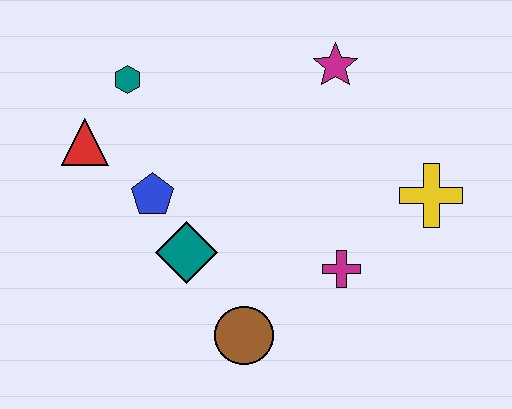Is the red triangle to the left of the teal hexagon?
Yes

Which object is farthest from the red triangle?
The yellow cross is farthest from the red triangle.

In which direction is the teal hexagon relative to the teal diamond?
The teal hexagon is above the teal diamond.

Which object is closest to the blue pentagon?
The teal diamond is closest to the blue pentagon.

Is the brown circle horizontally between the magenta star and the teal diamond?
Yes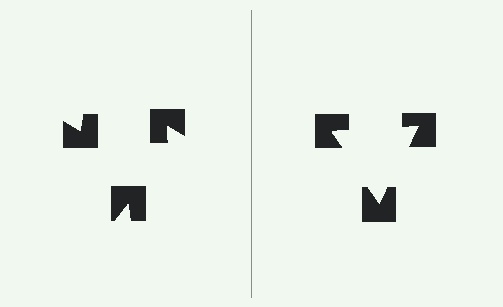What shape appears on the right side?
An illusory triangle.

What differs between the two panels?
The notched squares are positioned identically on both sides; only the wedge orientations differ. On the right they align to a triangle; on the left they are misaligned.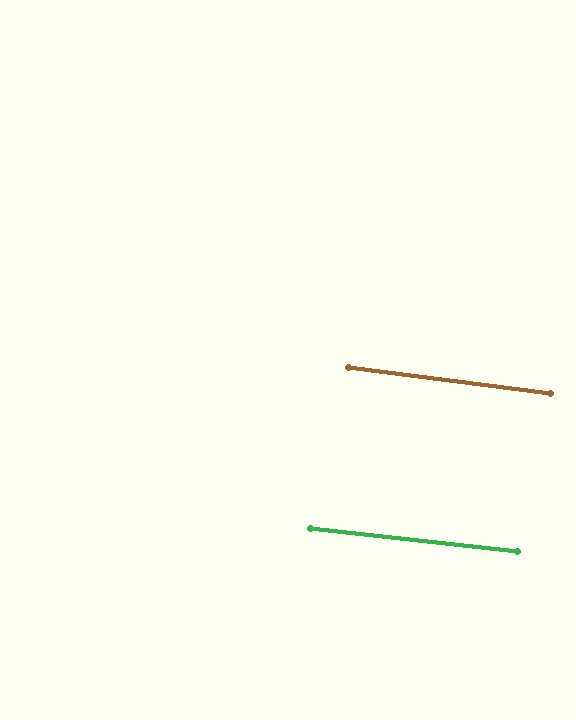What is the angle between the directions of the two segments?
Approximately 1 degree.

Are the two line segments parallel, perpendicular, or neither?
Parallel — their directions differ by only 0.9°.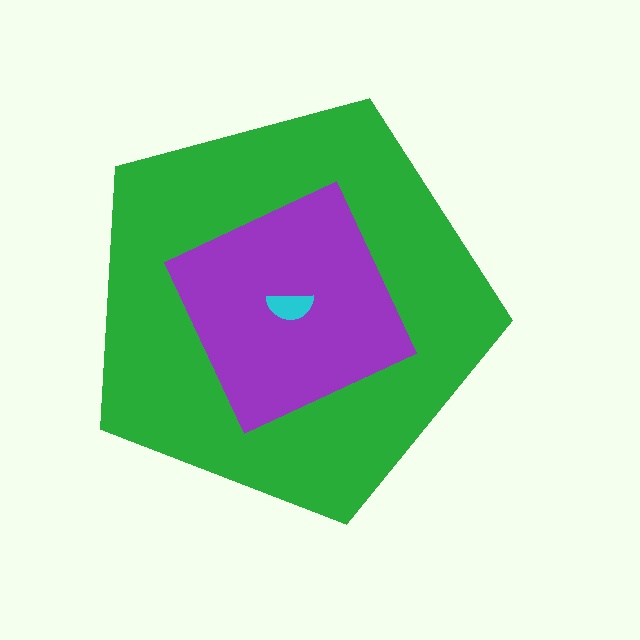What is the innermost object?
The cyan semicircle.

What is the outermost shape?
The green pentagon.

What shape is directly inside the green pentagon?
The purple square.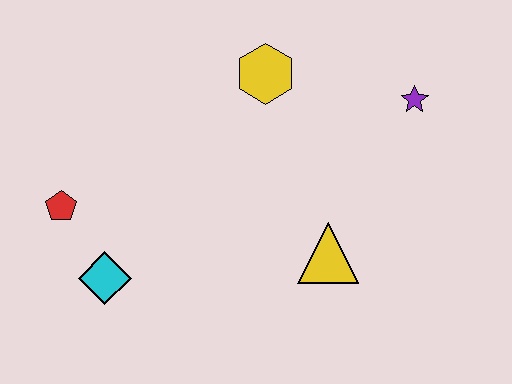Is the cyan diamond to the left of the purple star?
Yes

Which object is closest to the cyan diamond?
The red pentagon is closest to the cyan diamond.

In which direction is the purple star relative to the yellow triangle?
The purple star is above the yellow triangle.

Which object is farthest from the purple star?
The red pentagon is farthest from the purple star.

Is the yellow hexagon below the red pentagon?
No